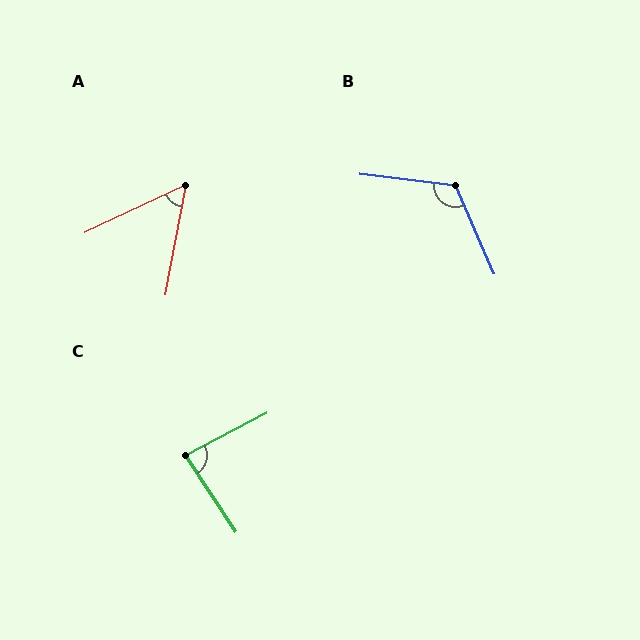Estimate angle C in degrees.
Approximately 85 degrees.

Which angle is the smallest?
A, at approximately 54 degrees.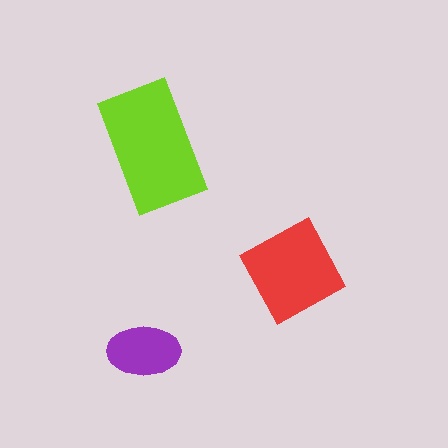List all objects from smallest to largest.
The purple ellipse, the red diamond, the lime rectangle.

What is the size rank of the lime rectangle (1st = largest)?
1st.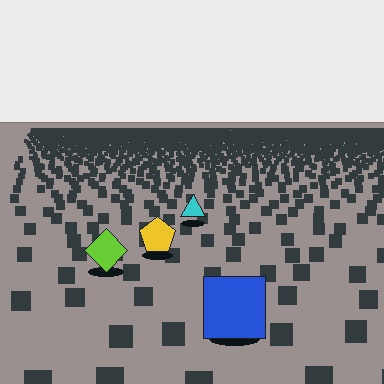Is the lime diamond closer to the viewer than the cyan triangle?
Yes. The lime diamond is closer — you can tell from the texture gradient: the ground texture is coarser near it.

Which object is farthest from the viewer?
The cyan triangle is farthest from the viewer. It appears smaller and the ground texture around it is denser.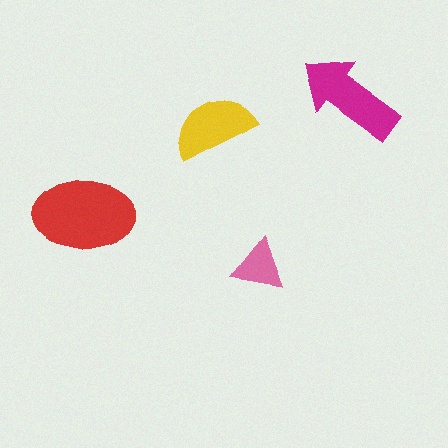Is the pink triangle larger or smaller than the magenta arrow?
Smaller.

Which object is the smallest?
The pink triangle.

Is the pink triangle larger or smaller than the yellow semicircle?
Smaller.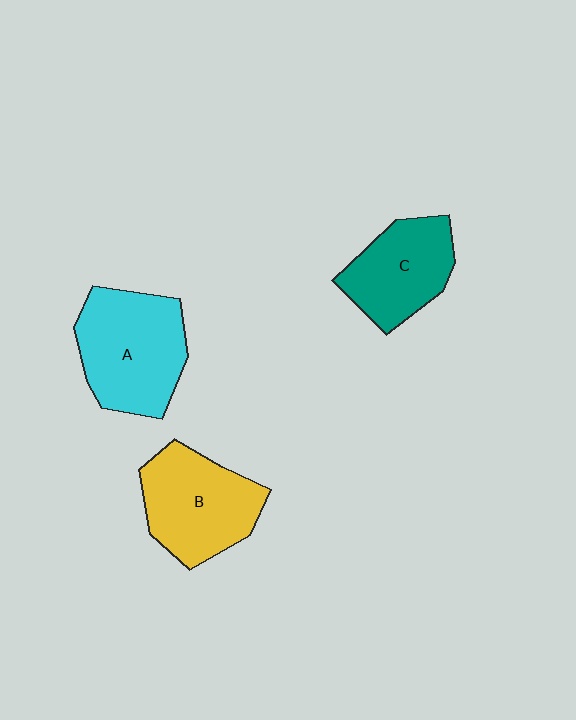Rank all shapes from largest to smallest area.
From largest to smallest: A (cyan), B (yellow), C (teal).